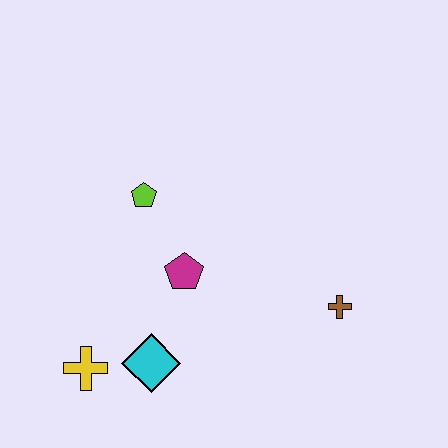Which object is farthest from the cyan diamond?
The brown cross is farthest from the cyan diamond.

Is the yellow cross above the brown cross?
No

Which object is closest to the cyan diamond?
The yellow cross is closest to the cyan diamond.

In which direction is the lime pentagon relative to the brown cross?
The lime pentagon is to the left of the brown cross.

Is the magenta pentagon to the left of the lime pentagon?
No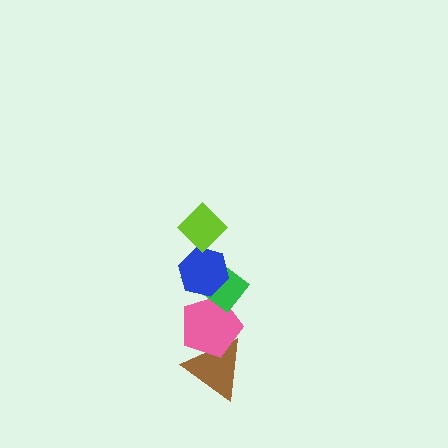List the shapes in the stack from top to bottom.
From top to bottom: the lime diamond, the blue hexagon, the green rectangle, the pink pentagon, the brown triangle.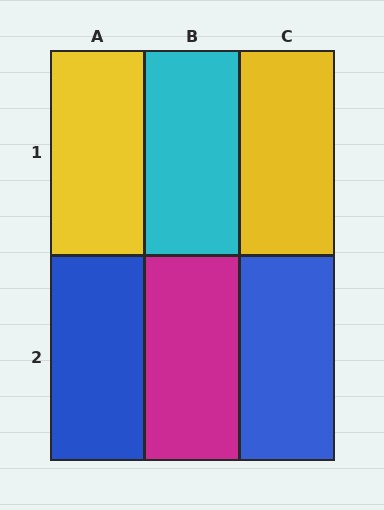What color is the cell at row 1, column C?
Yellow.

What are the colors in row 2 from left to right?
Blue, magenta, blue.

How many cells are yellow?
2 cells are yellow.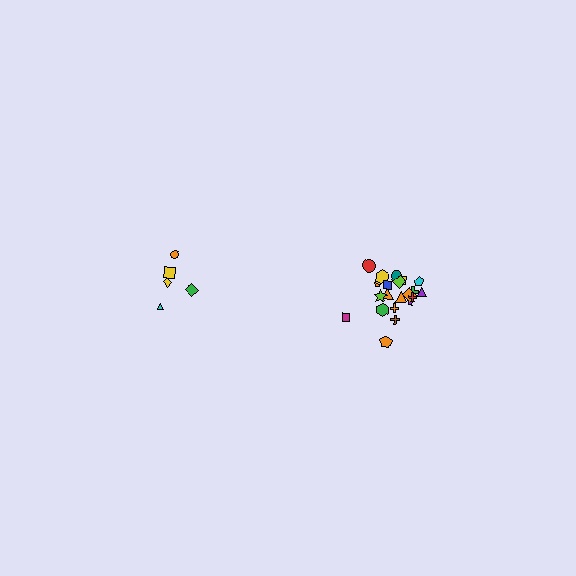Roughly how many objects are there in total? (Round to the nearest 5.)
Roughly 25 objects in total.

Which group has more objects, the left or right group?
The right group.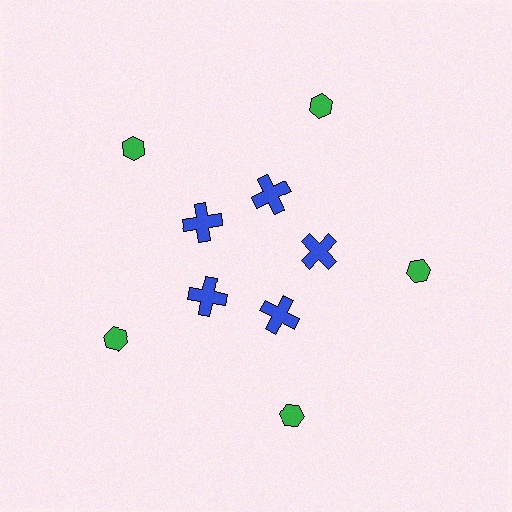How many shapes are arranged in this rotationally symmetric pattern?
There are 10 shapes, arranged in 5 groups of 2.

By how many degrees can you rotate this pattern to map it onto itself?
The pattern maps onto itself every 72 degrees of rotation.